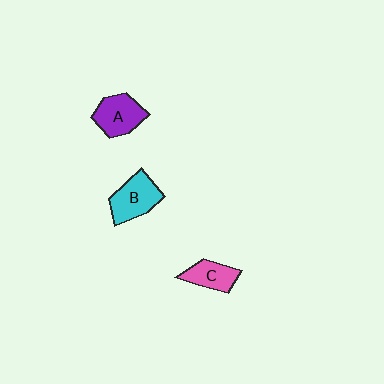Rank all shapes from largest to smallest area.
From largest to smallest: B (cyan), A (purple), C (pink).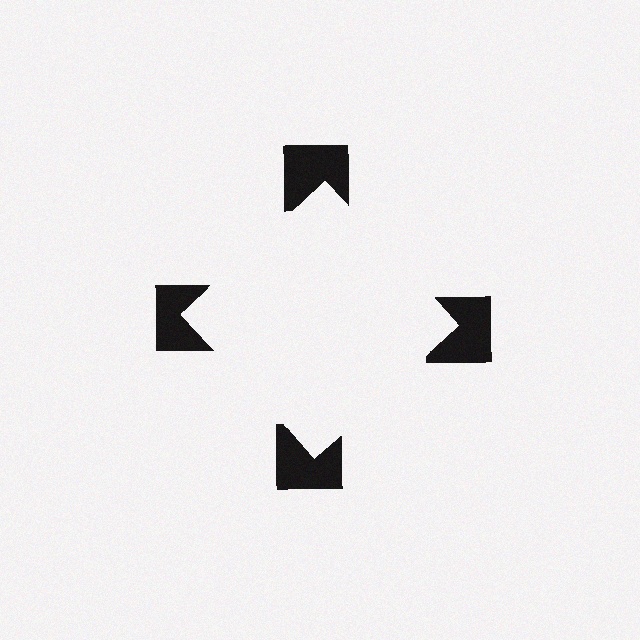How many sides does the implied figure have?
4 sides.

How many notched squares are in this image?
There are 4 — one at each vertex of the illusory square.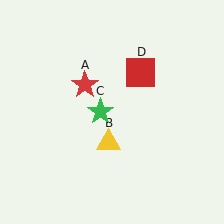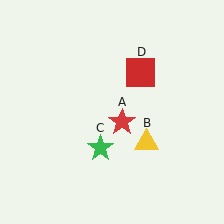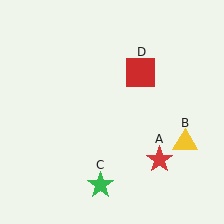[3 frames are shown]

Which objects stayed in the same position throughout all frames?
Red square (object D) remained stationary.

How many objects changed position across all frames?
3 objects changed position: red star (object A), yellow triangle (object B), green star (object C).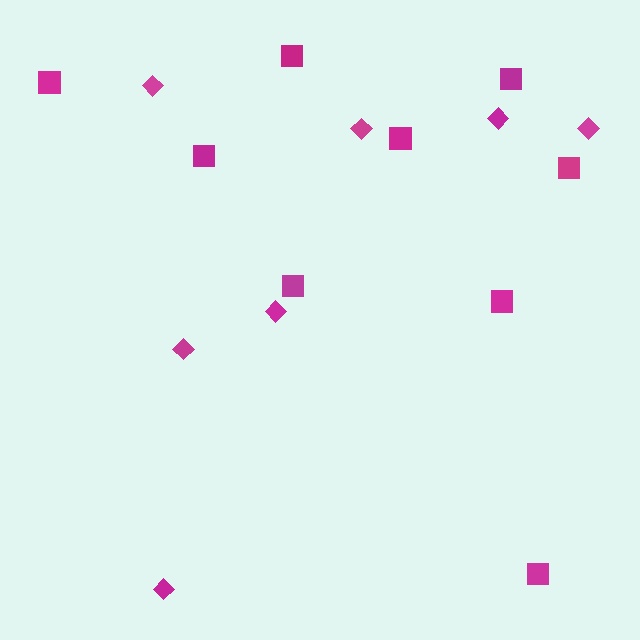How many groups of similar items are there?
There are 2 groups: one group of squares (9) and one group of diamonds (7).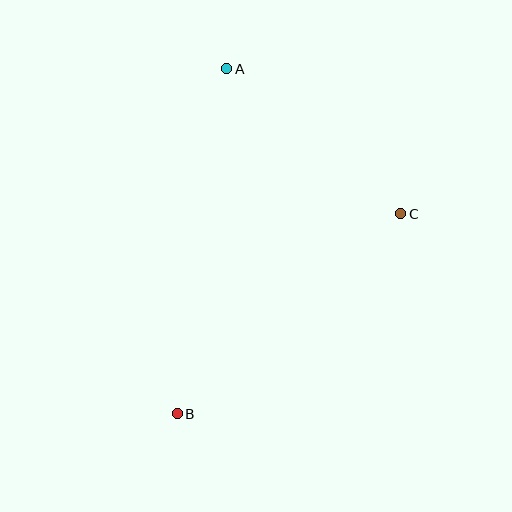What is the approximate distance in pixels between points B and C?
The distance between B and C is approximately 299 pixels.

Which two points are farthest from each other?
Points A and B are farthest from each other.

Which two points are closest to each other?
Points A and C are closest to each other.